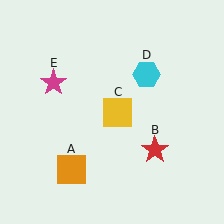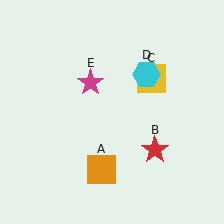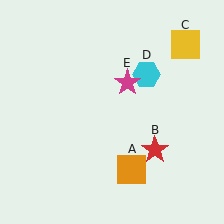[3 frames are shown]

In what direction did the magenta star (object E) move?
The magenta star (object E) moved right.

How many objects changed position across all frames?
3 objects changed position: orange square (object A), yellow square (object C), magenta star (object E).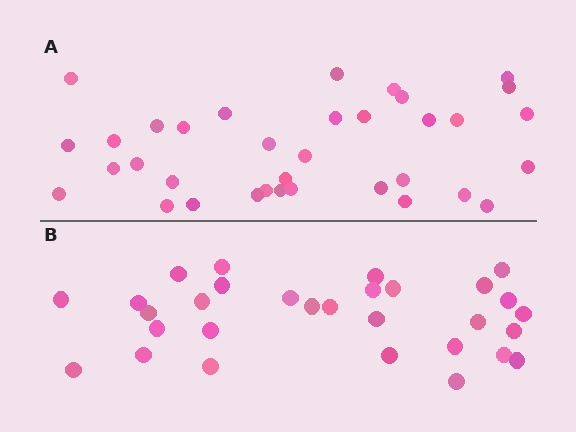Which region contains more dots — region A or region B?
Region A (the top region) has more dots.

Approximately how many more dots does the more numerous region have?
Region A has about 5 more dots than region B.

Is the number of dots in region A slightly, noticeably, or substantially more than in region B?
Region A has only slightly more — the two regions are fairly close. The ratio is roughly 1.2 to 1.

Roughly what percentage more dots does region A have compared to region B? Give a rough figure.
About 15% more.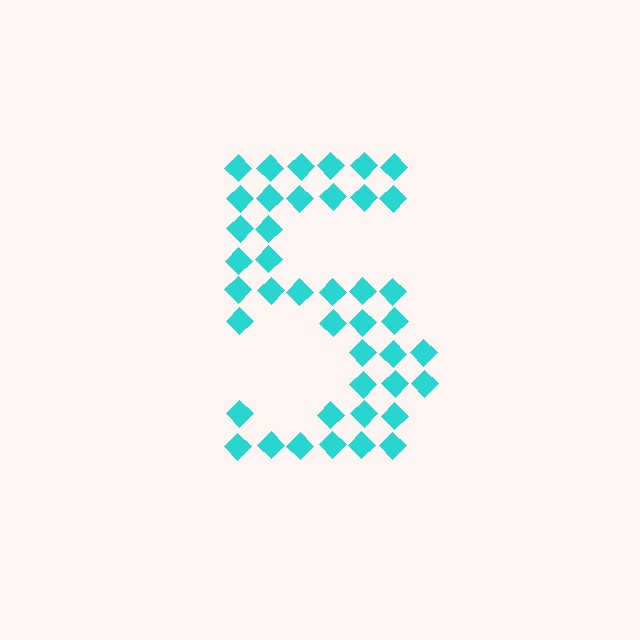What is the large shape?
The large shape is the digit 5.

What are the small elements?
The small elements are diamonds.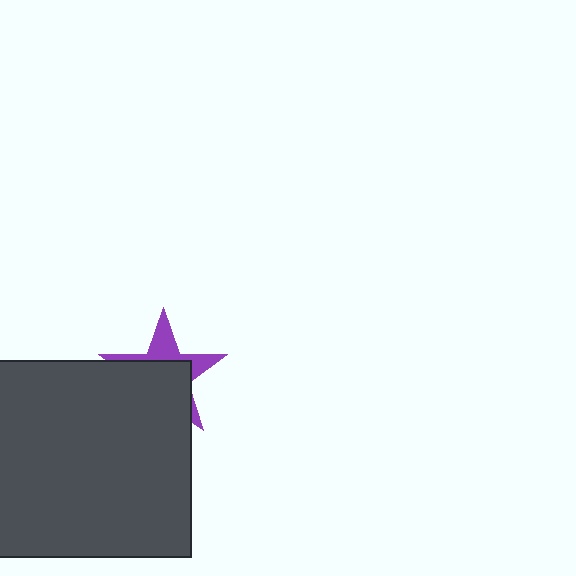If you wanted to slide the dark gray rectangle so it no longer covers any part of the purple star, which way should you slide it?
Slide it down — that is the most direct way to separate the two shapes.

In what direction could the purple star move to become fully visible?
The purple star could move up. That would shift it out from behind the dark gray rectangle entirely.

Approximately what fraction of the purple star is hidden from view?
Roughly 63% of the purple star is hidden behind the dark gray rectangle.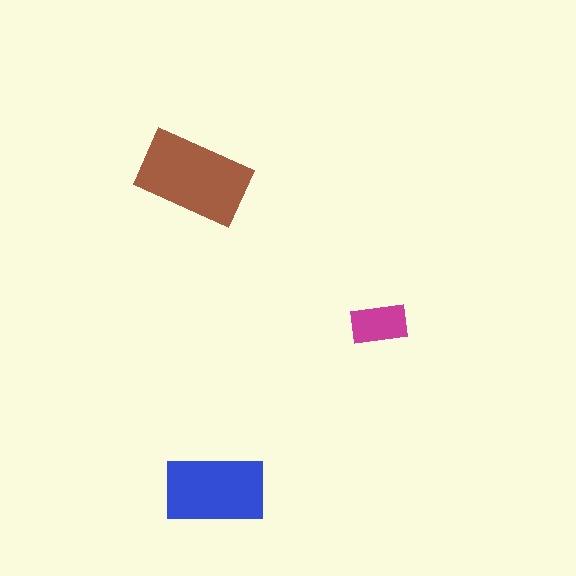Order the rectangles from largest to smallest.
the brown one, the blue one, the magenta one.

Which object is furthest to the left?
The brown rectangle is leftmost.